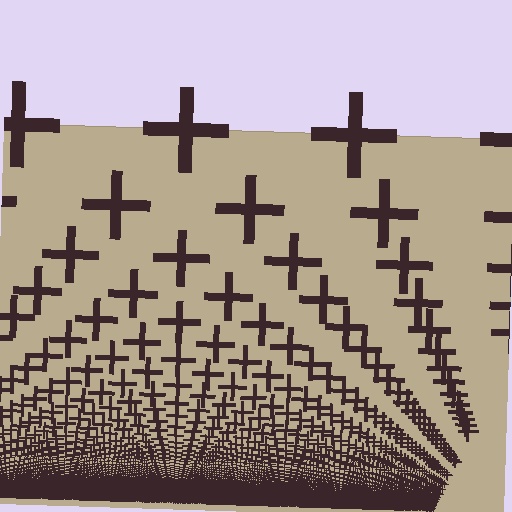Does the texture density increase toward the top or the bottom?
Density increases toward the bottom.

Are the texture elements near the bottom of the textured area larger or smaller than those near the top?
Smaller. The gradient is inverted — elements near the bottom are smaller and denser.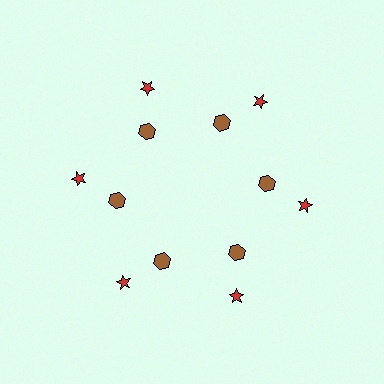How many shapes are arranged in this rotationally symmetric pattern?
There are 12 shapes, arranged in 6 groups of 2.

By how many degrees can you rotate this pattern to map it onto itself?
The pattern maps onto itself every 60 degrees of rotation.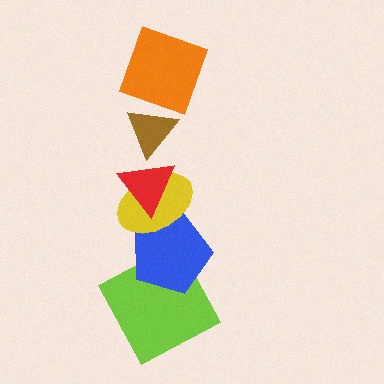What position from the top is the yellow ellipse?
The yellow ellipse is 4th from the top.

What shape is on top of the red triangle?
The brown triangle is on top of the red triangle.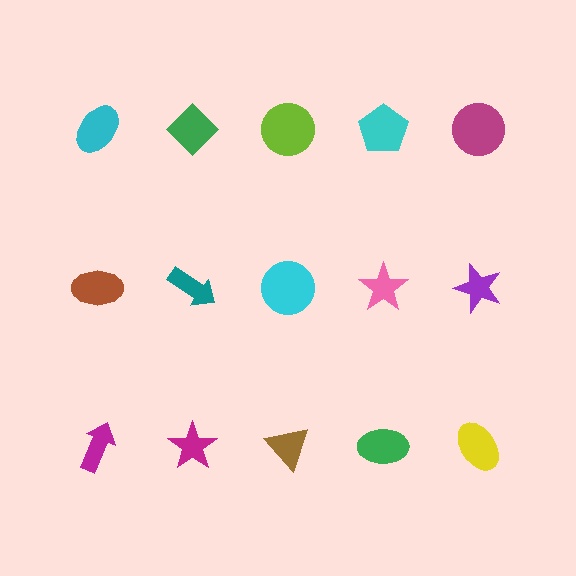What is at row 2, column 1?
A brown ellipse.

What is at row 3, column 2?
A magenta star.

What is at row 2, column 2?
A teal arrow.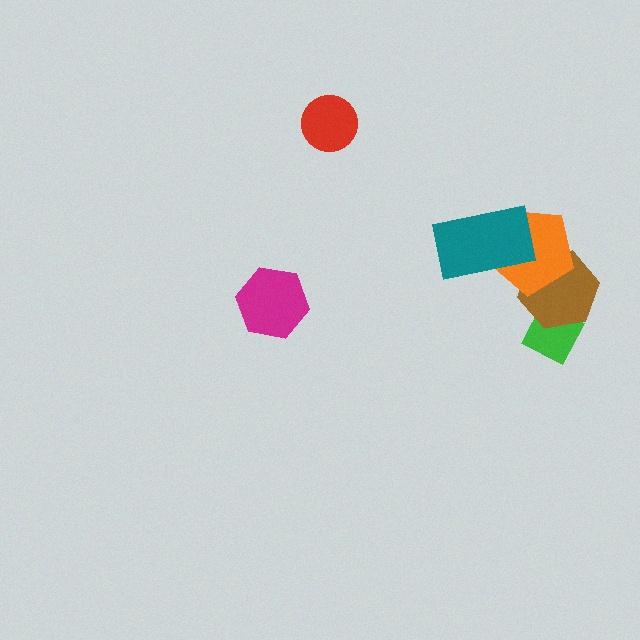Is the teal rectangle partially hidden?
No, no other shape covers it.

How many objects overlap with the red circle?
0 objects overlap with the red circle.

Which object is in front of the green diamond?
The brown hexagon is in front of the green diamond.